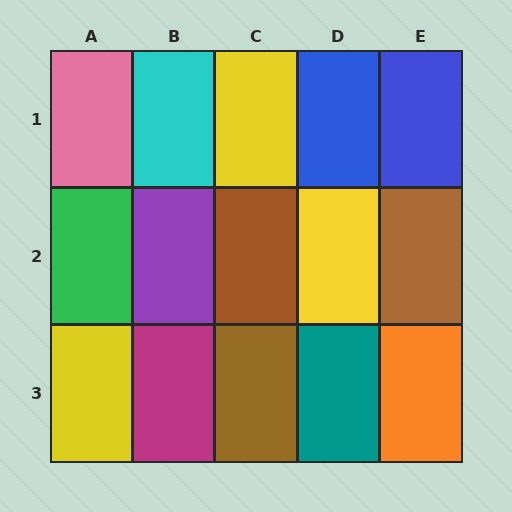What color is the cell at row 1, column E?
Blue.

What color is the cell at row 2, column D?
Yellow.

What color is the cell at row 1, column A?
Pink.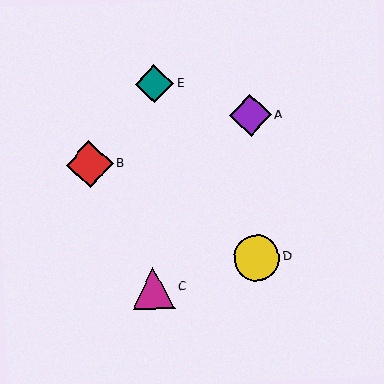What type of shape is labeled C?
Shape C is a magenta triangle.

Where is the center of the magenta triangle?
The center of the magenta triangle is at (153, 288).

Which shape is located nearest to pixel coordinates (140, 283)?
The magenta triangle (labeled C) at (153, 288) is nearest to that location.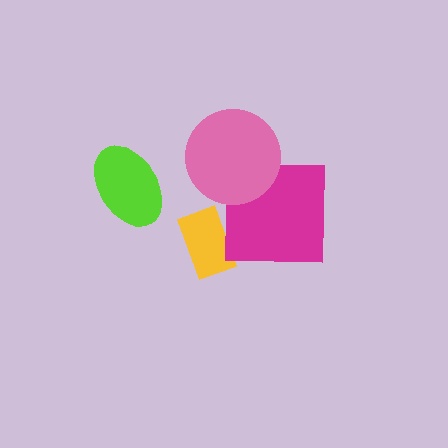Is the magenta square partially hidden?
Yes, it is partially covered by another shape.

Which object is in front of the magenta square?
The pink circle is in front of the magenta square.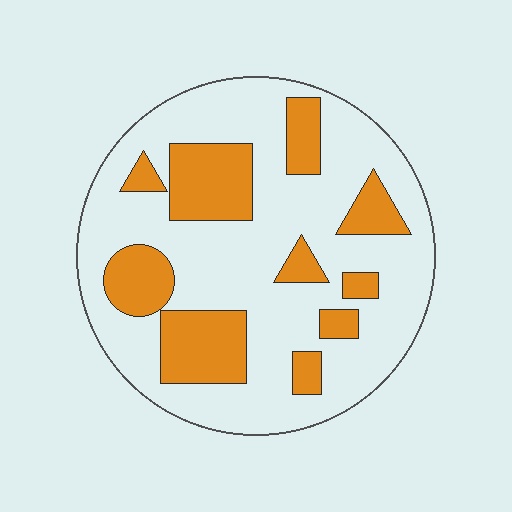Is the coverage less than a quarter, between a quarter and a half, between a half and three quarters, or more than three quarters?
Between a quarter and a half.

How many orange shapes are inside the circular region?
10.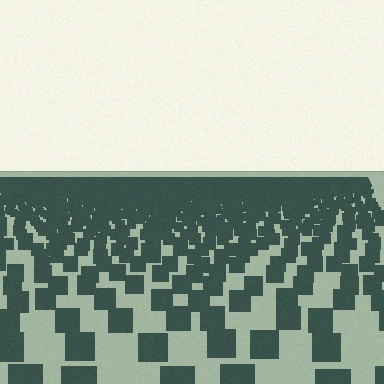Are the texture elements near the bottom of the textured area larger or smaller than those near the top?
Larger. Near the bottom, elements are closer to the viewer and appear at a bigger on-screen size.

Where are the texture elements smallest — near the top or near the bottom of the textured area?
Near the top.